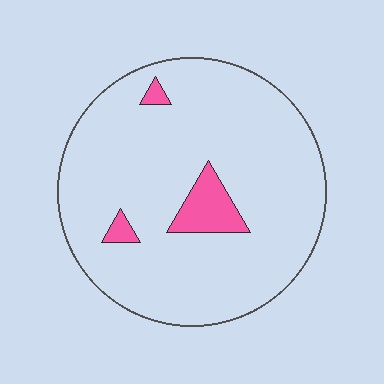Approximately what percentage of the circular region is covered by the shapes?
Approximately 10%.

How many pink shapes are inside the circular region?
3.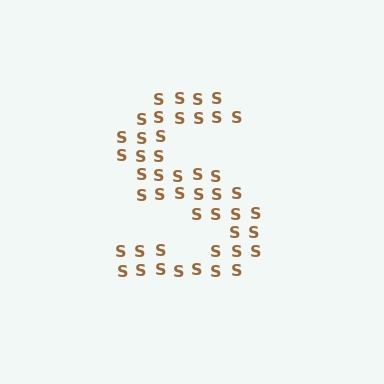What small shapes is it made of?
It is made of small letter S's.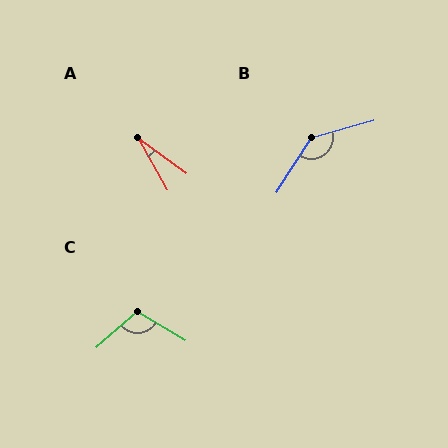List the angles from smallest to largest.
A (24°), C (107°), B (138°).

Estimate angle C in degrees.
Approximately 107 degrees.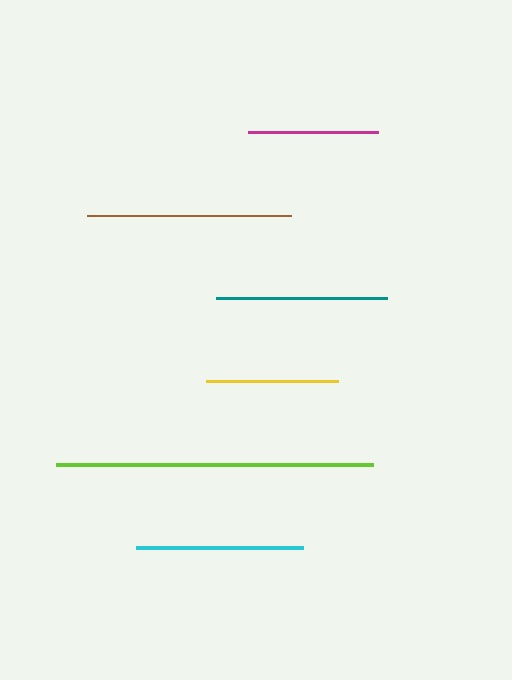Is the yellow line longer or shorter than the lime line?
The lime line is longer than the yellow line.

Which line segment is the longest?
The lime line is the longest at approximately 317 pixels.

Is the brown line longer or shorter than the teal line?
The brown line is longer than the teal line.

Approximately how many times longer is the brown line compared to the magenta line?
The brown line is approximately 1.6 times the length of the magenta line.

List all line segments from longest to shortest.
From longest to shortest: lime, brown, teal, cyan, yellow, magenta.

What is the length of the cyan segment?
The cyan segment is approximately 168 pixels long.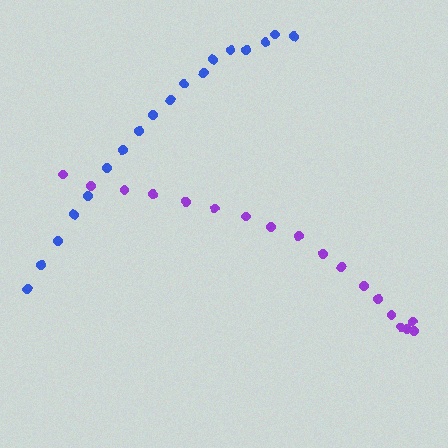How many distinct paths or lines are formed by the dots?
There are 2 distinct paths.